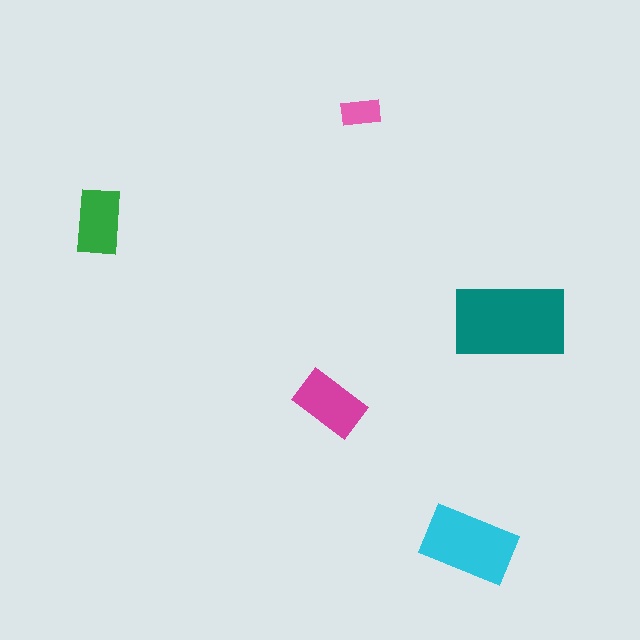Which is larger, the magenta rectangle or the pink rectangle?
The magenta one.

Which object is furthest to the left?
The green rectangle is leftmost.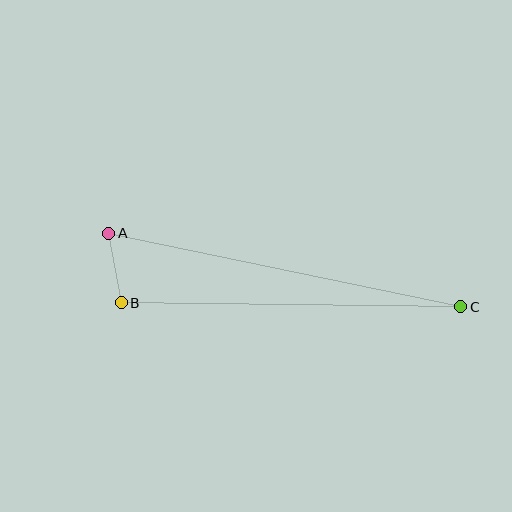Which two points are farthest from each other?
Points A and C are farthest from each other.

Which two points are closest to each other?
Points A and B are closest to each other.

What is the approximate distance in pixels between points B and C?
The distance between B and C is approximately 340 pixels.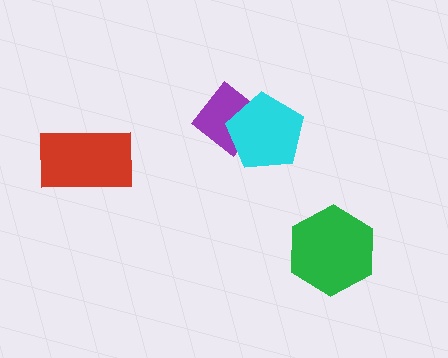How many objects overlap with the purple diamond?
1 object overlaps with the purple diamond.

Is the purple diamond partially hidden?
Yes, it is partially covered by another shape.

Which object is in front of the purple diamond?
The cyan pentagon is in front of the purple diamond.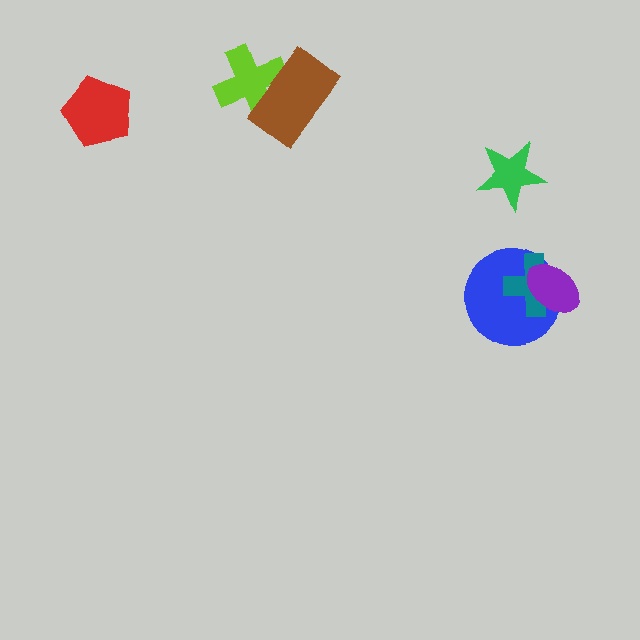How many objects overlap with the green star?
0 objects overlap with the green star.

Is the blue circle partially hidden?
Yes, it is partially covered by another shape.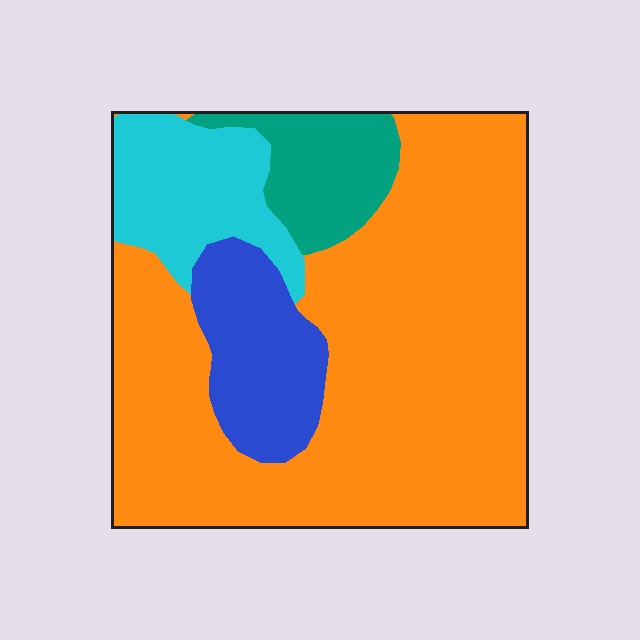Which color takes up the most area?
Orange, at roughly 65%.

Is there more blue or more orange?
Orange.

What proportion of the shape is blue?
Blue covers 12% of the shape.